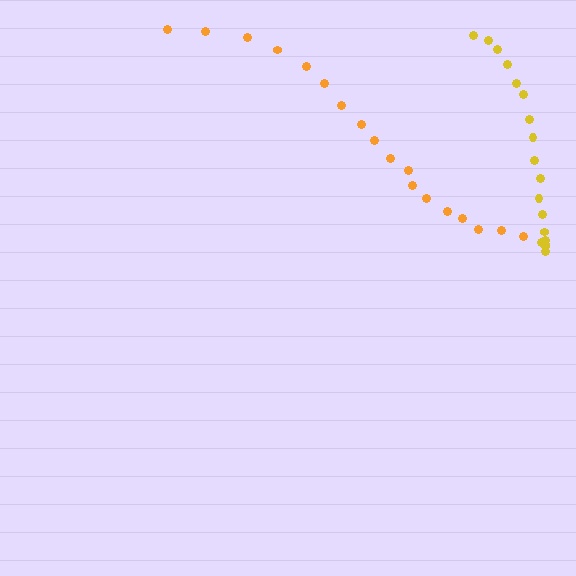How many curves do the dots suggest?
There are 2 distinct paths.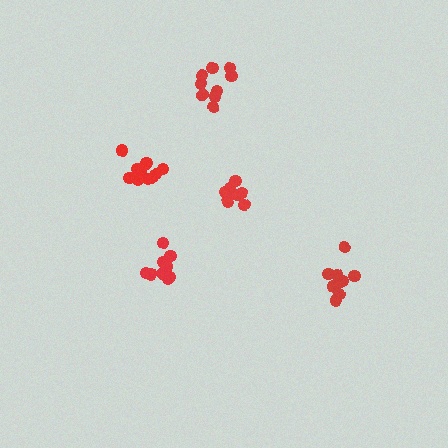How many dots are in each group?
Group 1: 12 dots, Group 2: 9 dots, Group 3: 9 dots, Group 4: 7 dots, Group 5: 9 dots (46 total).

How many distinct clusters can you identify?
There are 5 distinct clusters.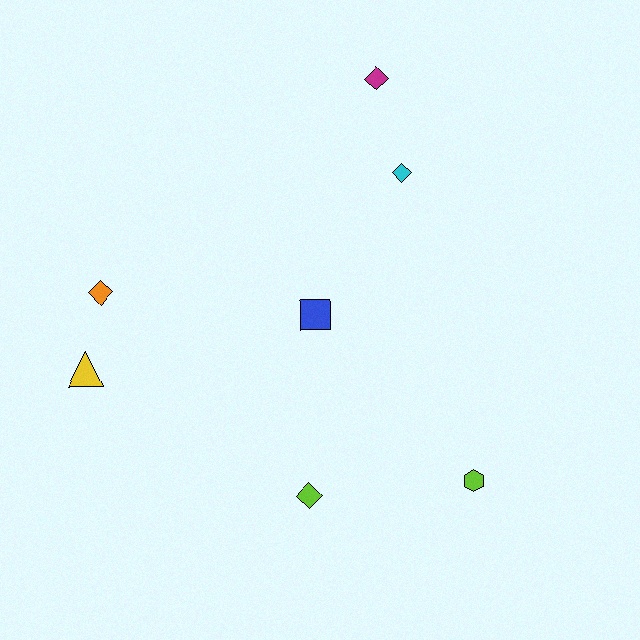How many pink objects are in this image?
There are no pink objects.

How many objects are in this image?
There are 7 objects.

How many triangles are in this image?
There is 1 triangle.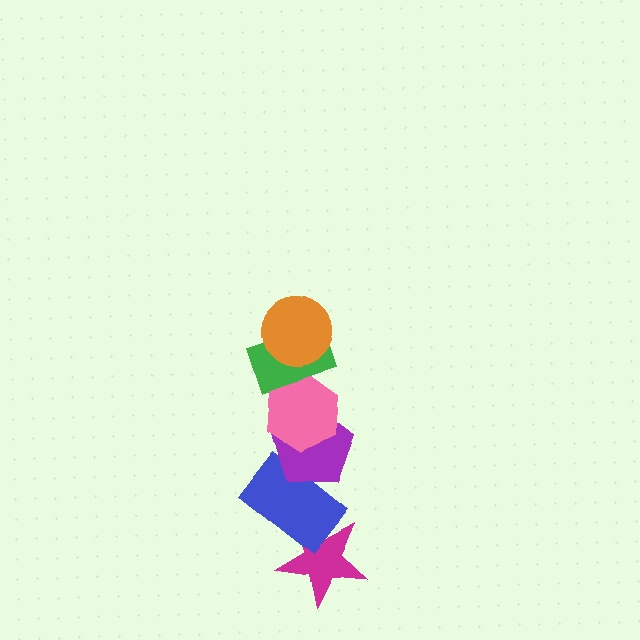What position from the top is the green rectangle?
The green rectangle is 2nd from the top.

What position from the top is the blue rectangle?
The blue rectangle is 5th from the top.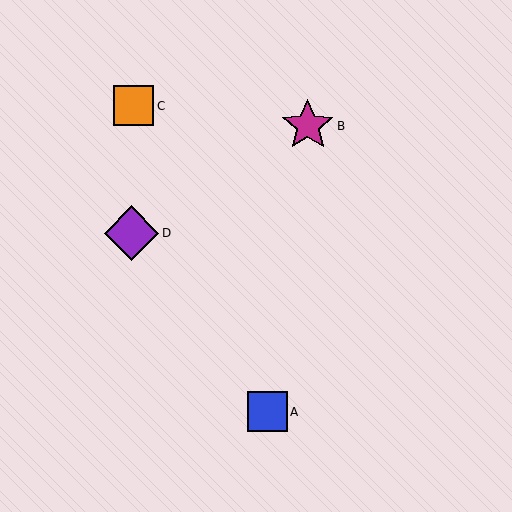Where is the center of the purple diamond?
The center of the purple diamond is at (132, 233).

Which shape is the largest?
The purple diamond (labeled D) is the largest.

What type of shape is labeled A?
Shape A is a blue square.